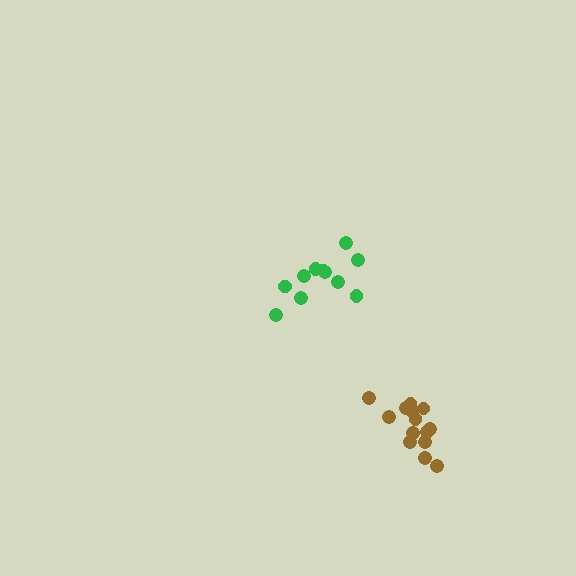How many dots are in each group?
Group 1: 11 dots, Group 2: 14 dots (25 total).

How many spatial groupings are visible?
There are 2 spatial groupings.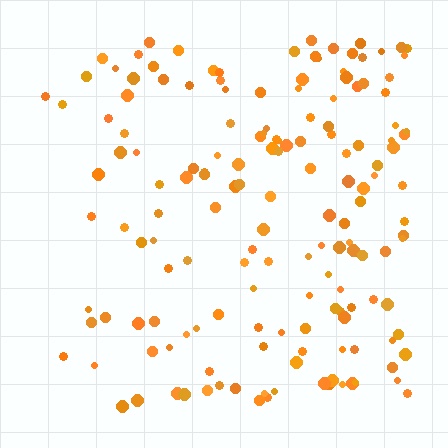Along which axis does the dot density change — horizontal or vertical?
Horizontal.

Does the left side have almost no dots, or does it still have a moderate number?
Still a moderate number, just noticeably fewer than the right.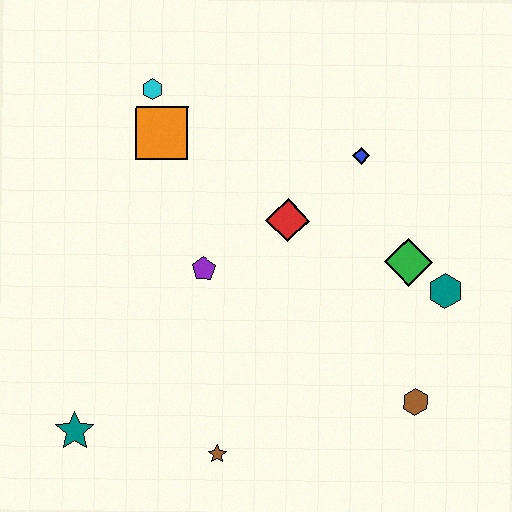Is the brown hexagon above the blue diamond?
No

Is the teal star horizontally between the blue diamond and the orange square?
No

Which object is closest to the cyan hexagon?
The orange square is closest to the cyan hexagon.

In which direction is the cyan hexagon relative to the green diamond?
The cyan hexagon is to the left of the green diamond.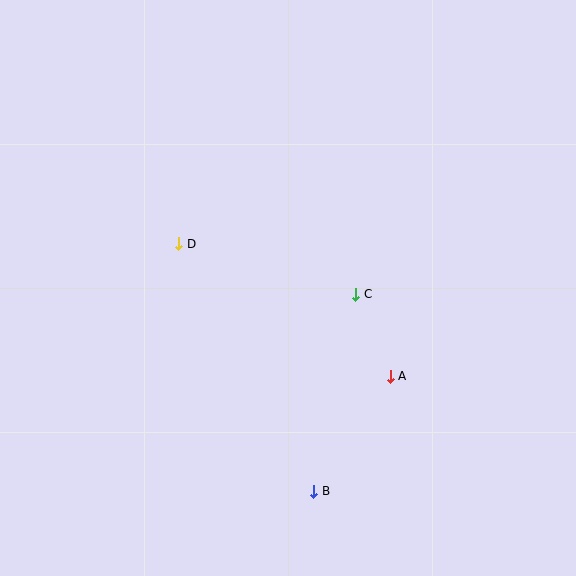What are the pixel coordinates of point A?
Point A is at (390, 376).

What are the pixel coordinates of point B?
Point B is at (314, 491).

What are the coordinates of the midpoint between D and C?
The midpoint between D and C is at (267, 269).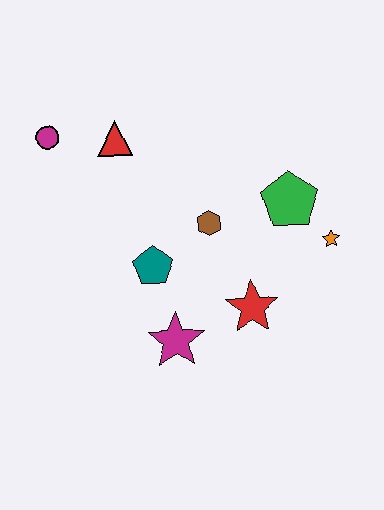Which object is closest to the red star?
The magenta star is closest to the red star.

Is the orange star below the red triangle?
Yes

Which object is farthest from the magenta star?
The magenta circle is farthest from the magenta star.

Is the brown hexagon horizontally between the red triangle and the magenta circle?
No